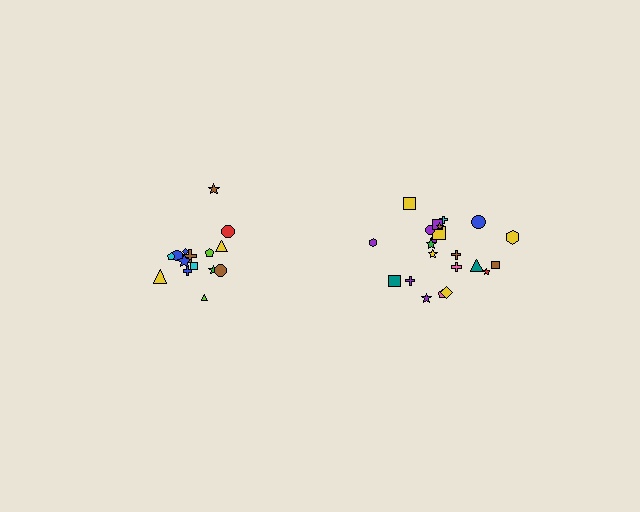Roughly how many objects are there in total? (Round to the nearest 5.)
Roughly 35 objects in total.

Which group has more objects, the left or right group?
The right group.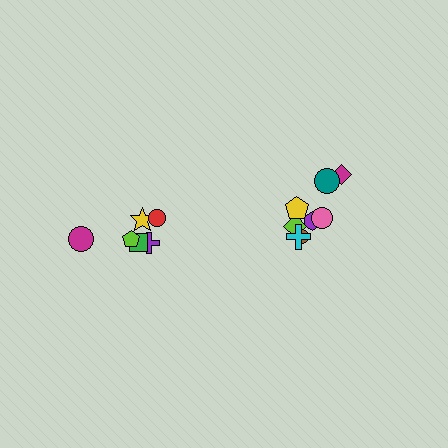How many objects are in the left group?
There are 6 objects.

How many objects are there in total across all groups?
There are 14 objects.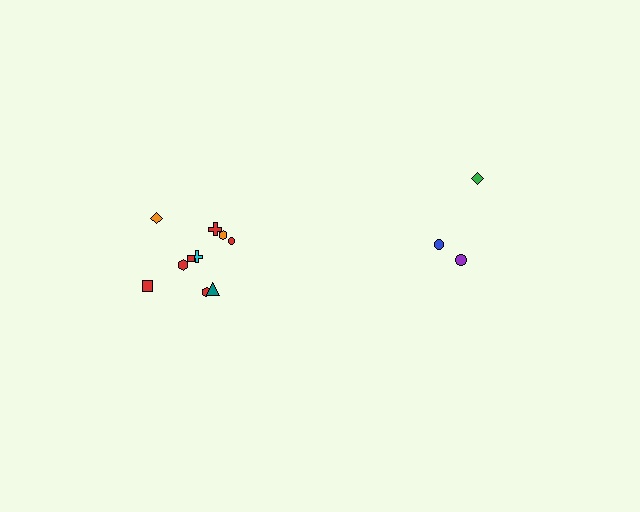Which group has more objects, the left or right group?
The left group.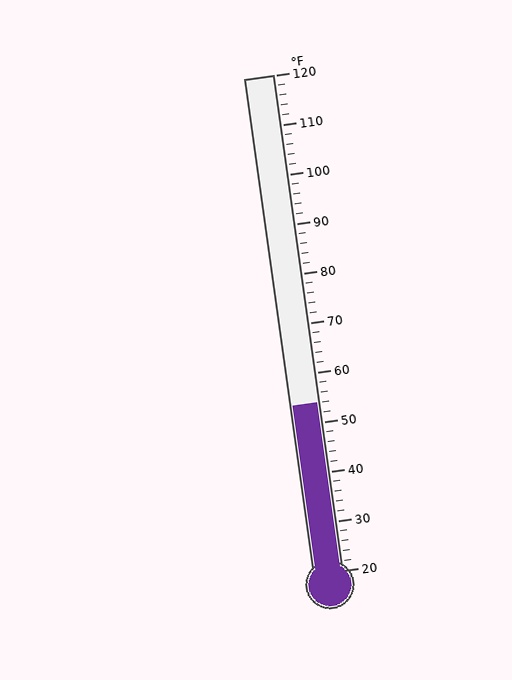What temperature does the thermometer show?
The thermometer shows approximately 54°F.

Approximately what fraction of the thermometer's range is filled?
The thermometer is filled to approximately 35% of its range.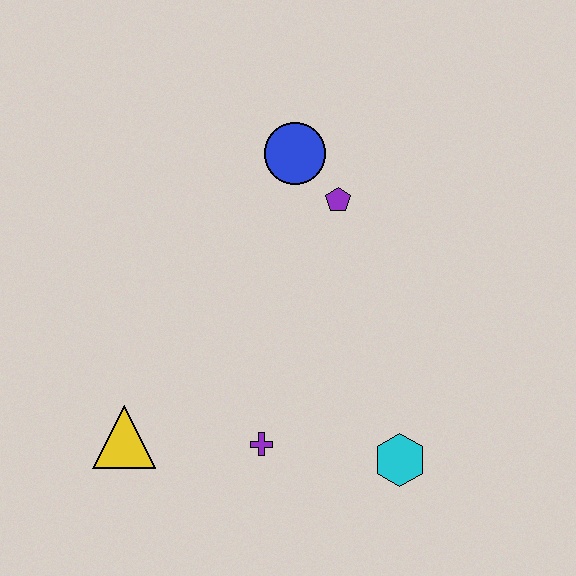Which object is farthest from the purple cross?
The blue circle is farthest from the purple cross.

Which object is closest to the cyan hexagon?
The purple cross is closest to the cyan hexagon.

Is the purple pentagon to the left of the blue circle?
No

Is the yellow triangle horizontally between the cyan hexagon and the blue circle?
No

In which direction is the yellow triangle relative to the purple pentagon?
The yellow triangle is below the purple pentagon.